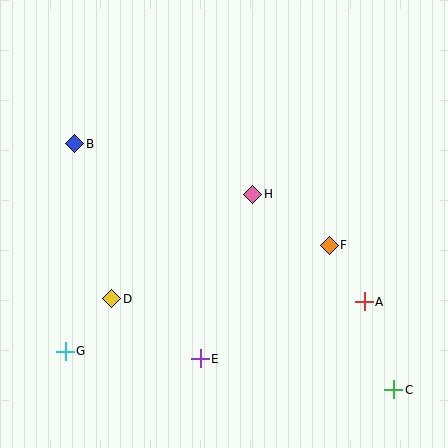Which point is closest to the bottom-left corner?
Point G is closest to the bottom-left corner.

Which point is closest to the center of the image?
Point H at (253, 194) is closest to the center.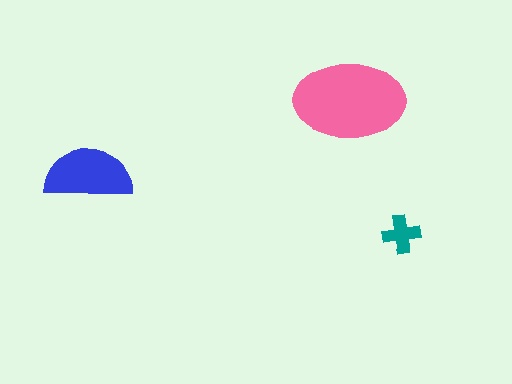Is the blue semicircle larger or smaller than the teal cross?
Larger.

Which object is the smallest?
The teal cross.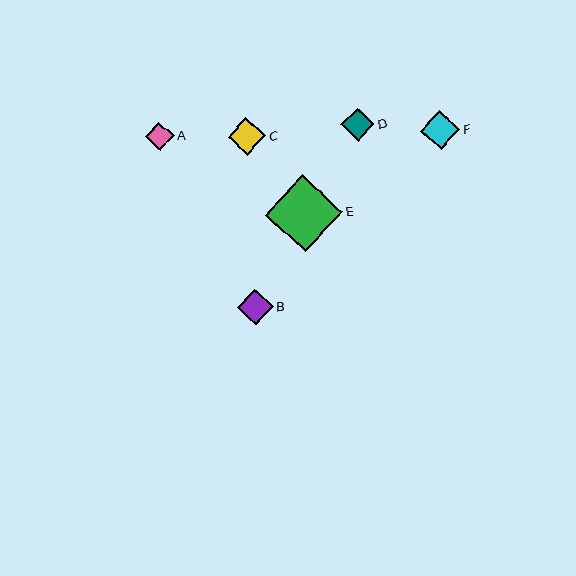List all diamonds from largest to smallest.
From largest to smallest: E, F, C, B, D, A.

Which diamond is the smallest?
Diamond A is the smallest with a size of approximately 28 pixels.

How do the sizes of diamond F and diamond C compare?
Diamond F and diamond C are approximately the same size.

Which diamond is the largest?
Diamond E is the largest with a size of approximately 77 pixels.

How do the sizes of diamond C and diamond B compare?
Diamond C and diamond B are approximately the same size.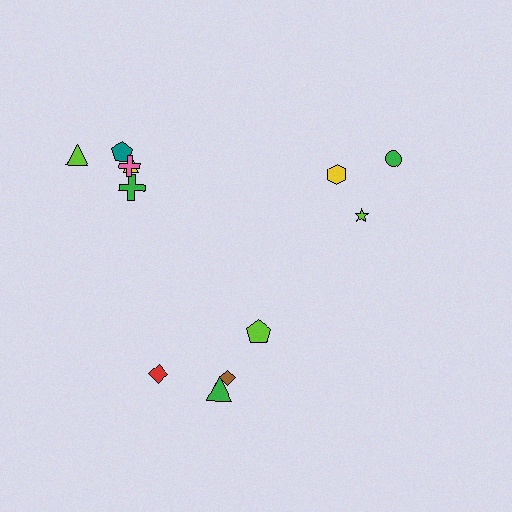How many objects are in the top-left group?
There are 5 objects.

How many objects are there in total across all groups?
There are 12 objects.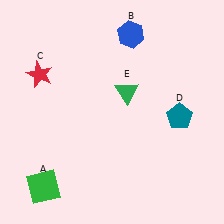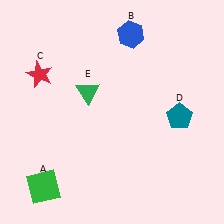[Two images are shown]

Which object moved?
The green triangle (E) moved left.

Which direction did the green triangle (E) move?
The green triangle (E) moved left.